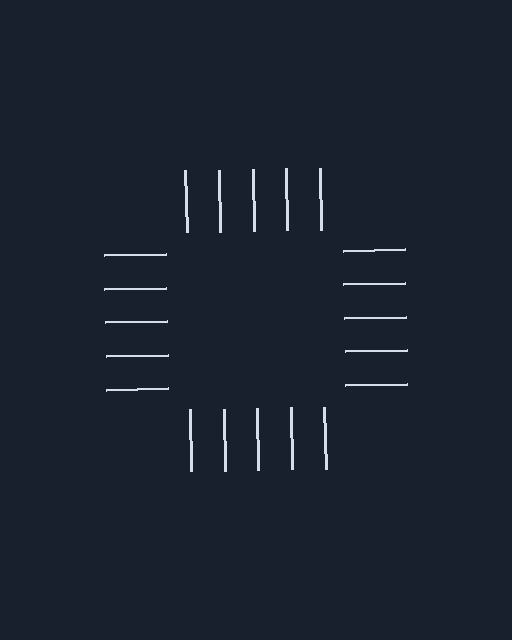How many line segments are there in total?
20 — 5 along each of the 4 edges.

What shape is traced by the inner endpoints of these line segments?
An illusory square — the line segments terminate on its edges but no continuous stroke is drawn.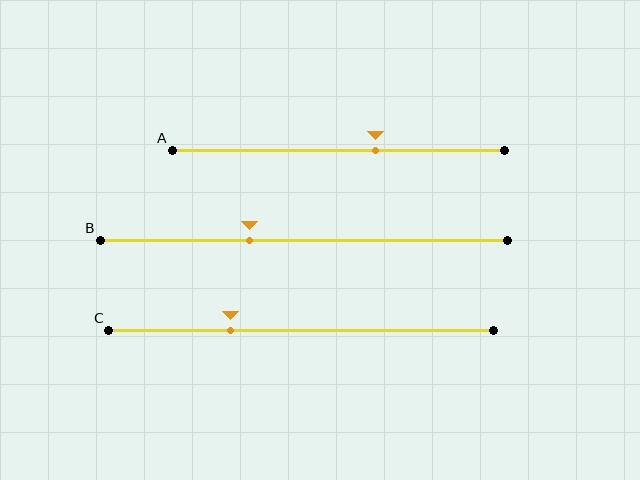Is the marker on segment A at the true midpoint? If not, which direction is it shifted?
No, the marker on segment A is shifted to the right by about 11% of the segment length.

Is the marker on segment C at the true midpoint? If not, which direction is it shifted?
No, the marker on segment C is shifted to the left by about 18% of the segment length.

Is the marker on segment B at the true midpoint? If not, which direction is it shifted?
No, the marker on segment B is shifted to the left by about 13% of the segment length.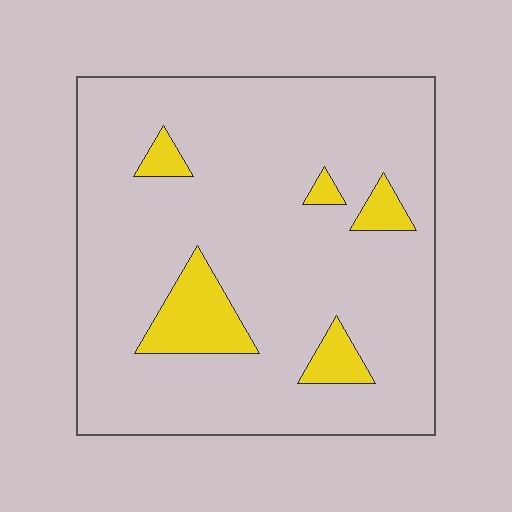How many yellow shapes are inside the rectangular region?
5.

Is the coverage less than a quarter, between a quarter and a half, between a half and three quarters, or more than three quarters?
Less than a quarter.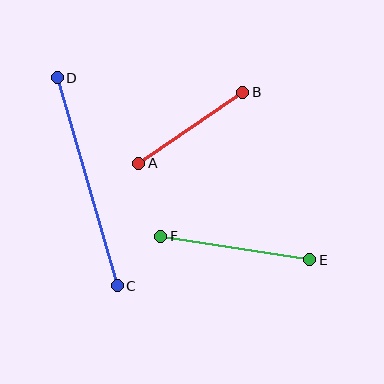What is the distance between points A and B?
The distance is approximately 126 pixels.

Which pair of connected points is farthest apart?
Points C and D are farthest apart.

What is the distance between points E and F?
The distance is approximately 151 pixels.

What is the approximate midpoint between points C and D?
The midpoint is at approximately (87, 182) pixels.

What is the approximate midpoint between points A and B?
The midpoint is at approximately (191, 128) pixels.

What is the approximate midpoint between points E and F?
The midpoint is at approximately (235, 248) pixels.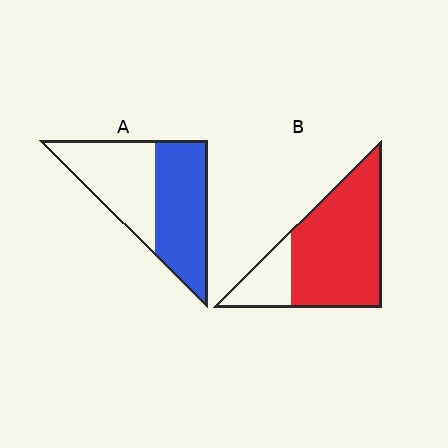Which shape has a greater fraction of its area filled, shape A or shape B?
Shape B.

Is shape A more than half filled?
Roughly half.